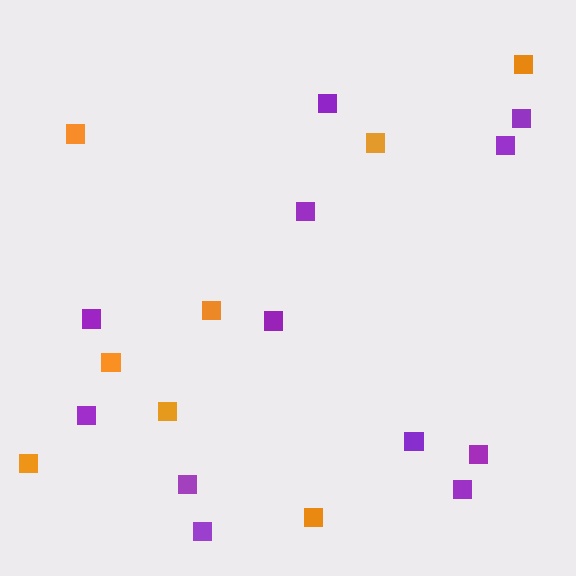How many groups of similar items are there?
There are 2 groups: one group of purple squares (12) and one group of orange squares (8).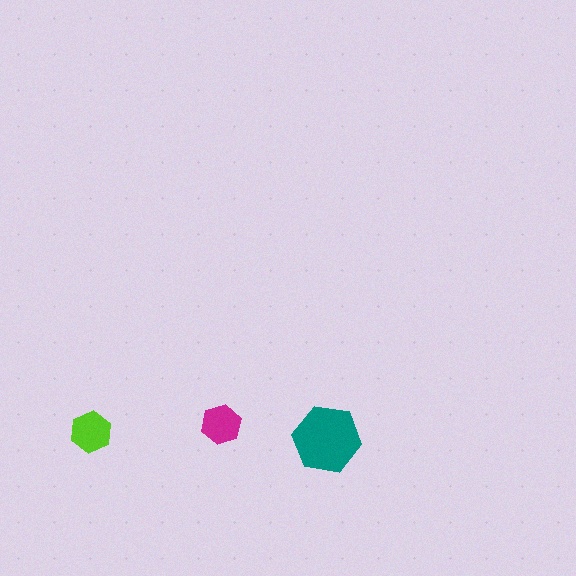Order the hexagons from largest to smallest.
the teal one, the lime one, the magenta one.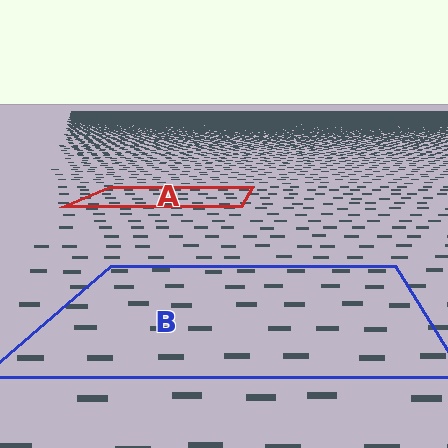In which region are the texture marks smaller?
The texture marks are smaller in region A, because it is farther away.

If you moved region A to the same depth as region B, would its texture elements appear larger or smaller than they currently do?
They would appear larger. At a closer depth, the same texture elements are projected at a bigger on-screen size.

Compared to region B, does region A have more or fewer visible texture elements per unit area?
Region A has more texture elements per unit area — they are packed more densely because it is farther away.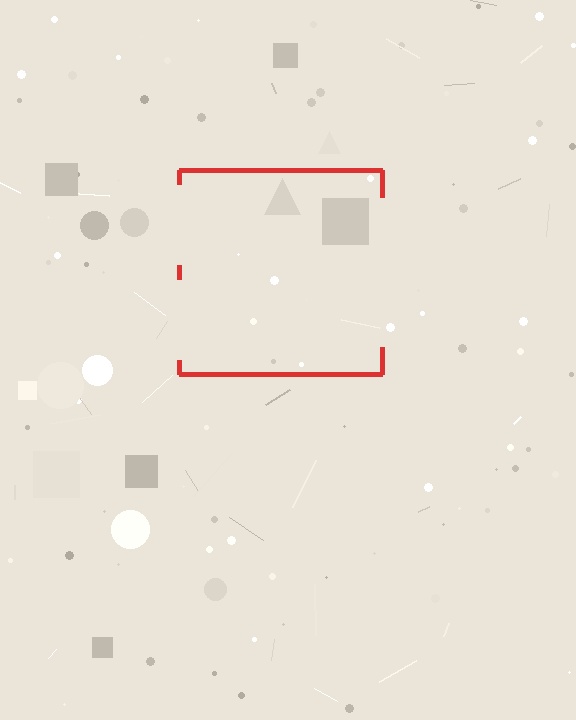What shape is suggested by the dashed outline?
The dashed outline suggests a square.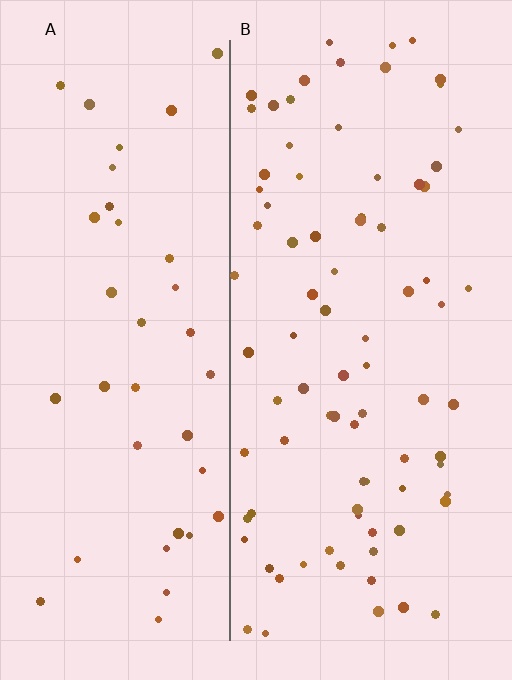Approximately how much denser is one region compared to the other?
Approximately 2.1× — region B over region A.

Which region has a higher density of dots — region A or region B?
B (the right).